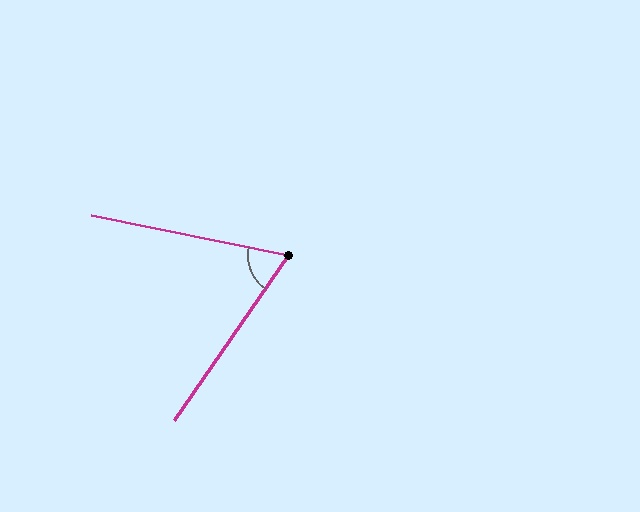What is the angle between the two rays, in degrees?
Approximately 67 degrees.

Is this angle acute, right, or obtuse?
It is acute.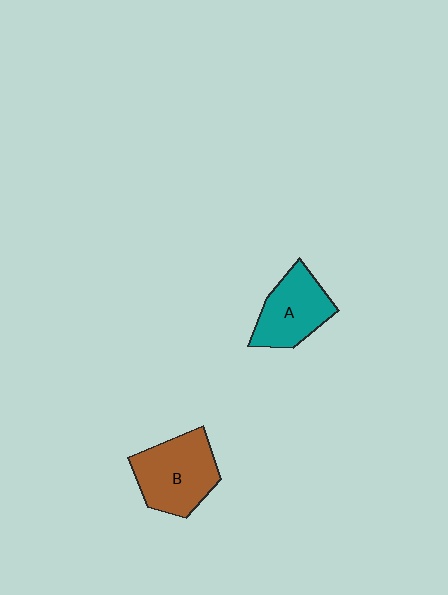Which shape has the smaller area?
Shape A (teal).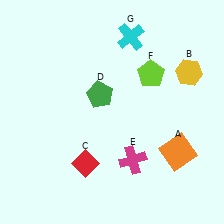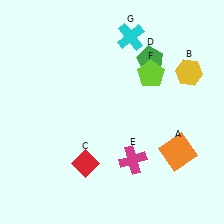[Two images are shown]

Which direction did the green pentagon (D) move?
The green pentagon (D) moved right.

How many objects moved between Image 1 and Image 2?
1 object moved between the two images.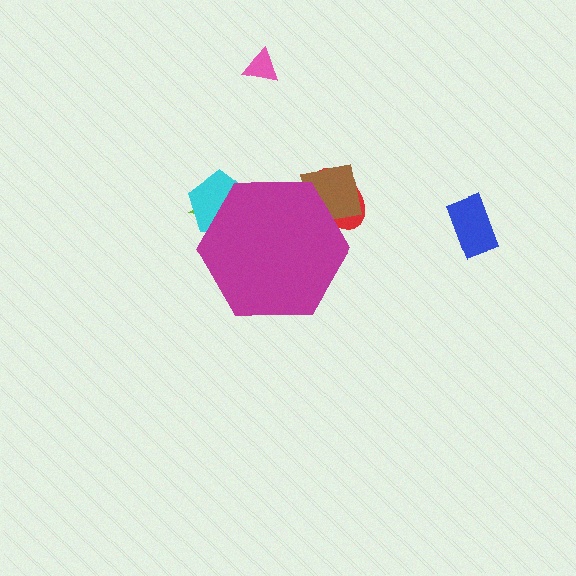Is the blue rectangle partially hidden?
No, the blue rectangle is fully visible.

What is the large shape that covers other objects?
A magenta hexagon.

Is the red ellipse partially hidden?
Yes, the red ellipse is partially hidden behind the magenta hexagon.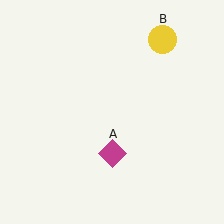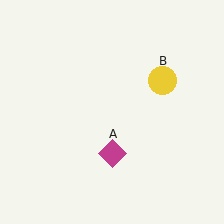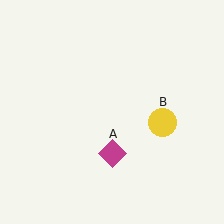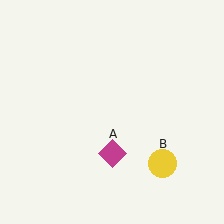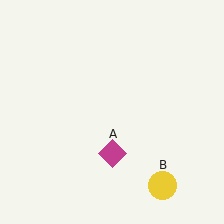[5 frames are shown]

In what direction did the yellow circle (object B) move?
The yellow circle (object B) moved down.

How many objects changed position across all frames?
1 object changed position: yellow circle (object B).